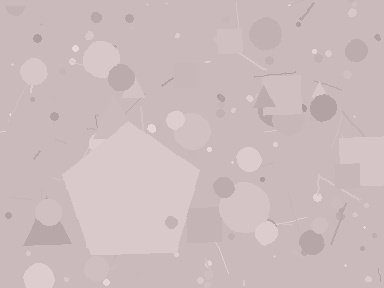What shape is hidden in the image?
A pentagon is hidden in the image.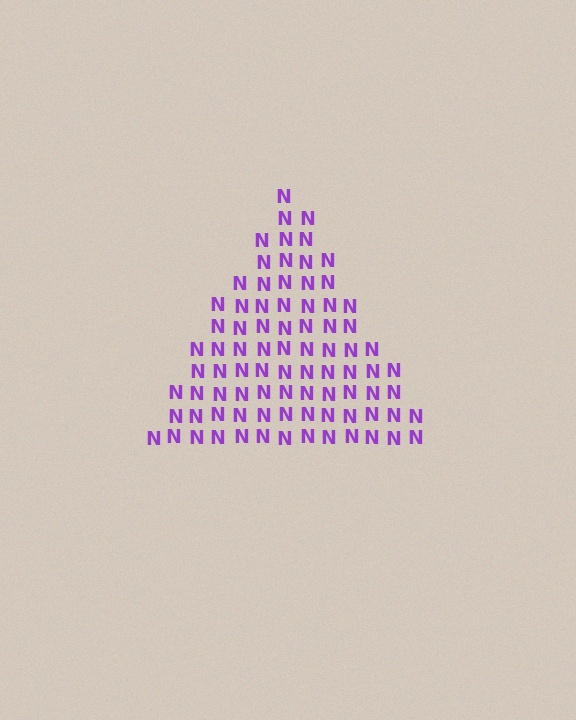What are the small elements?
The small elements are letter N's.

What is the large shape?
The large shape is a triangle.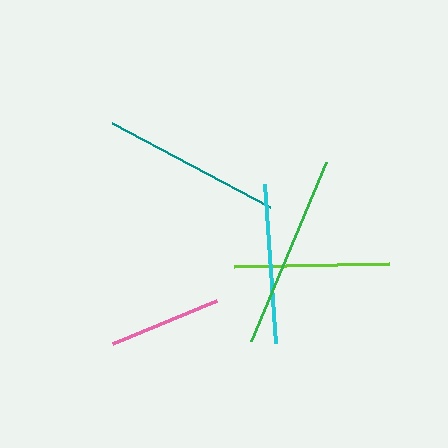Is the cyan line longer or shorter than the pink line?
The cyan line is longer than the pink line.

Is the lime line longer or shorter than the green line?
The green line is longer than the lime line.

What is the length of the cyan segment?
The cyan segment is approximately 159 pixels long.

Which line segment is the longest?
The green line is the longest at approximately 194 pixels.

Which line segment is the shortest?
The pink line is the shortest at approximately 112 pixels.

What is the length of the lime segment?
The lime segment is approximately 155 pixels long.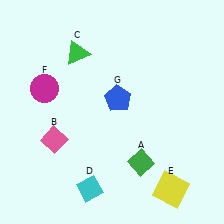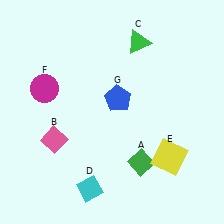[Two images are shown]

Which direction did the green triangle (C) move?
The green triangle (C) moved right.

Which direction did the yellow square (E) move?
The yellow square (E) moved up.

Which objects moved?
The objects that moved are: the green triangle (C), the yellow square (E).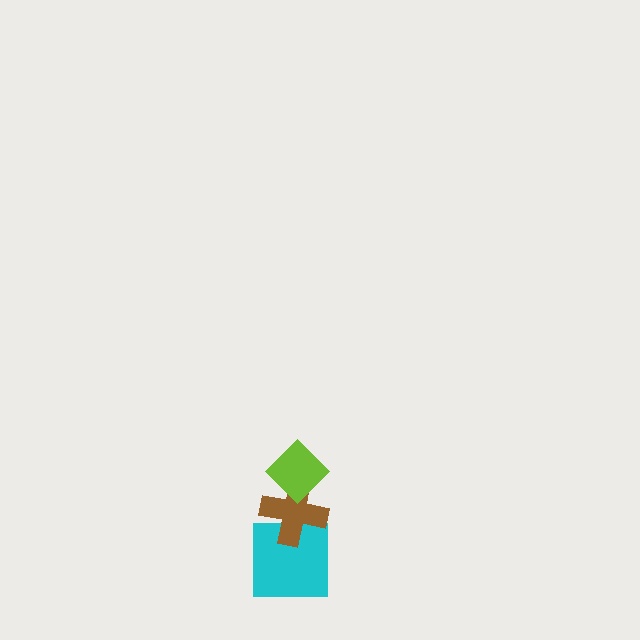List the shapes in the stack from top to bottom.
From top to bottom: the lime diamond, the brown cross, the cyan square.